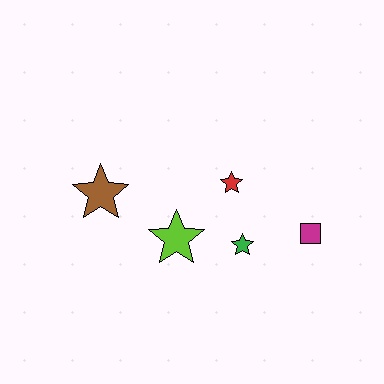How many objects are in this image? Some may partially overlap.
There are 5 objects.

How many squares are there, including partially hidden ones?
There is 1 square.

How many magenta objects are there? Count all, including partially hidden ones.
There is 1 magenta object.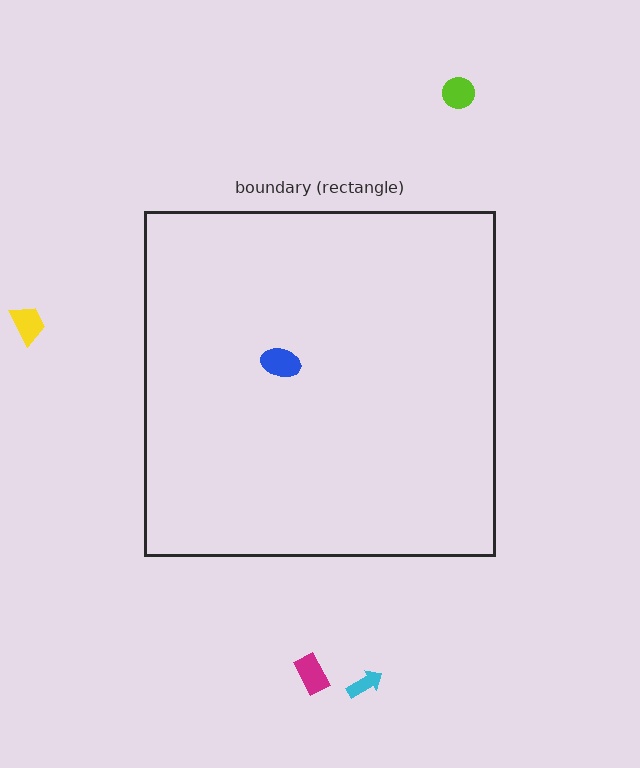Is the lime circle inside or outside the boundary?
Outside.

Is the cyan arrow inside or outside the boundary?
Outside.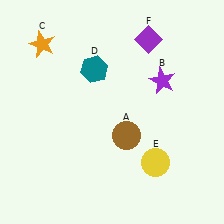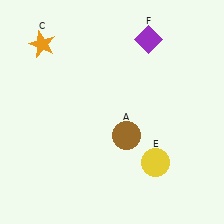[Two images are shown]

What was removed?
The teal hexagon (D), the purple star (B) were removed in Image 2.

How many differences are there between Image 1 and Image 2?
There are 2 differences between the two images.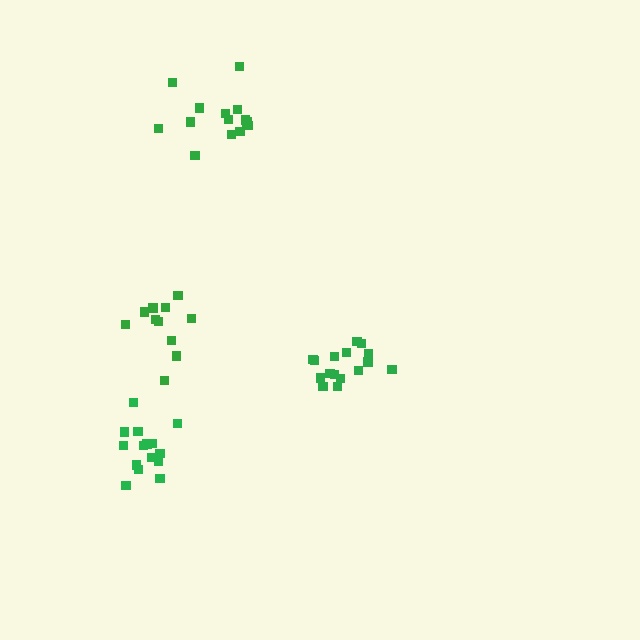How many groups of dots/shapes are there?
There are 4 groups.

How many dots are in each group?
Group 1: 11 dots, Group 2: 16 dots, Group 3: 15 dots, Group 4: 14 dots (56 total).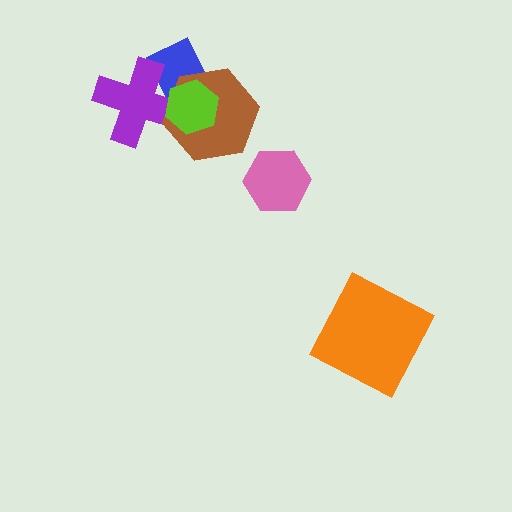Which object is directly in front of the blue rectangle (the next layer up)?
The purple cross is directly in front of the blue rectangle.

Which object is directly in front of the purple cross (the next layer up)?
The brown hexagon is directly in front of the purple cross.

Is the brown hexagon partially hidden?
Yes, it is partially covered by another shape.